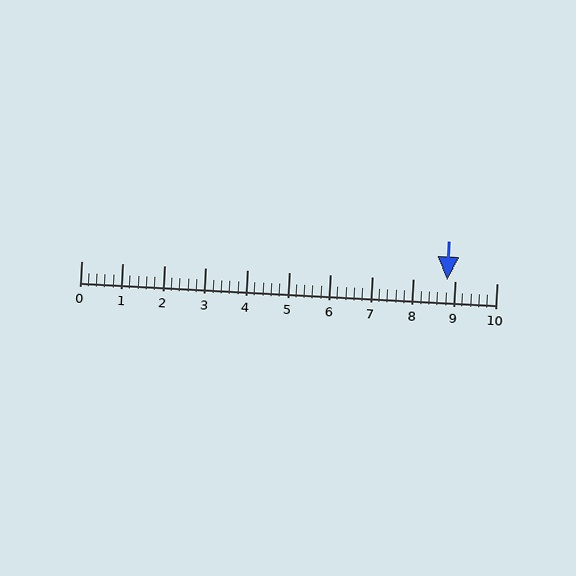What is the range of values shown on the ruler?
The ruler shows values from 0 to 10.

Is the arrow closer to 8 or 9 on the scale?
The arrow is closer to 9.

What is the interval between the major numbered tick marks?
The major tick marks are spaced 1 units apart.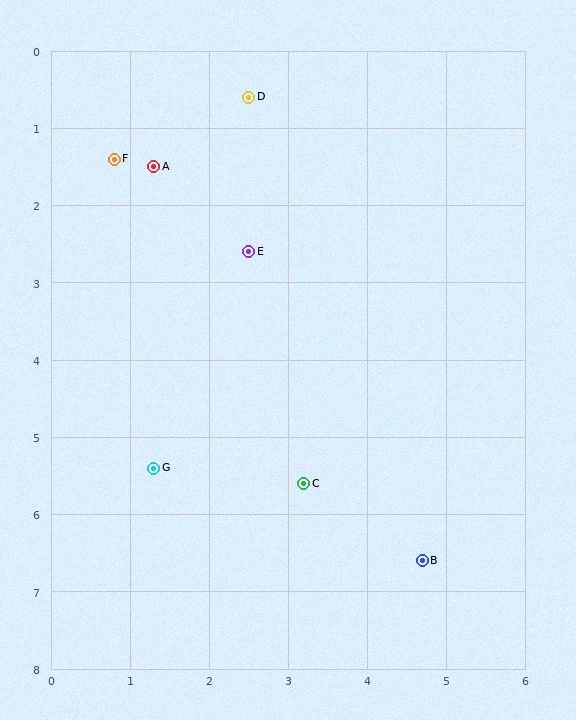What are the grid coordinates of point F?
Point F is at approximately (0.8, 1.4).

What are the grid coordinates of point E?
Point E is at approximately (2.5, 2.6).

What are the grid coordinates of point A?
Point A is at approximately (1.3, 1.5).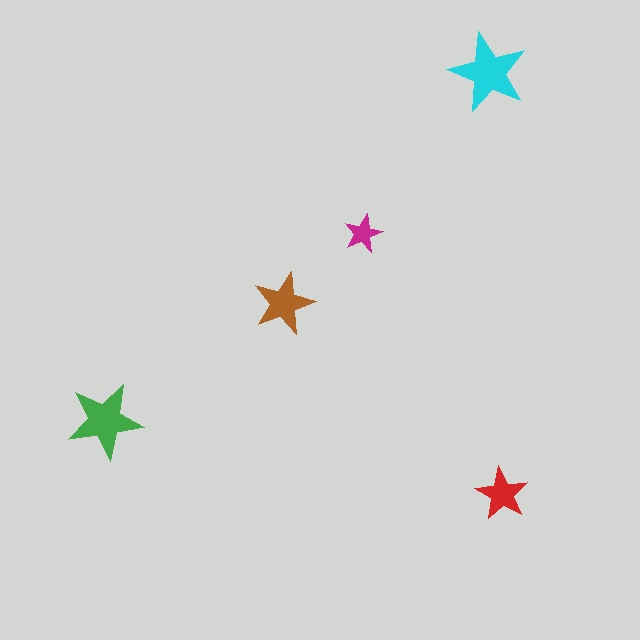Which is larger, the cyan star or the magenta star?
The cyan one.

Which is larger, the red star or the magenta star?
The red one.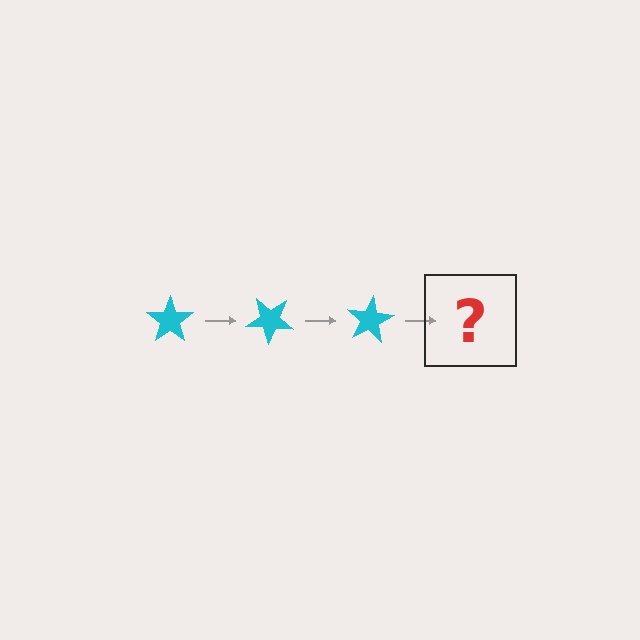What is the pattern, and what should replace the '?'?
The pattern is that the star rotates 40 degrees each step. The '?' should be a cyan star rotated 120 degrees.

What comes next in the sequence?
The next element should be a cyan star rotated 120 degrees.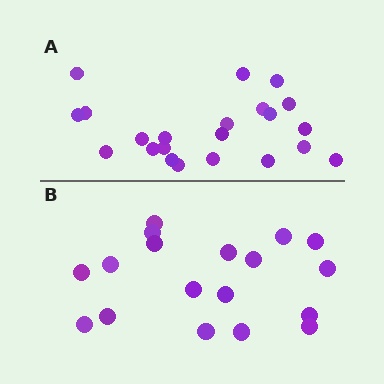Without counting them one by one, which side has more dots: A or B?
Region A (the top region) has more dots.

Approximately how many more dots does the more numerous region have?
Region A has about 4 more dots than region B.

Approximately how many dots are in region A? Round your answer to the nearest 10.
About 20 dots. (The exact count is 22, which rounds to 20.)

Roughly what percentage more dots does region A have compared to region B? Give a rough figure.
About 20% more.